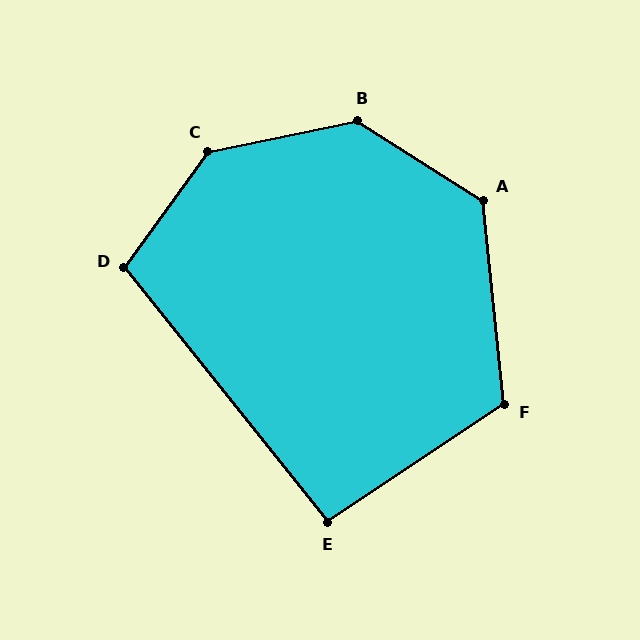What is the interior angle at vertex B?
Approximately 136 degrees (obtuse).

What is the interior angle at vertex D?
Approximately 106 degrees (obtuse).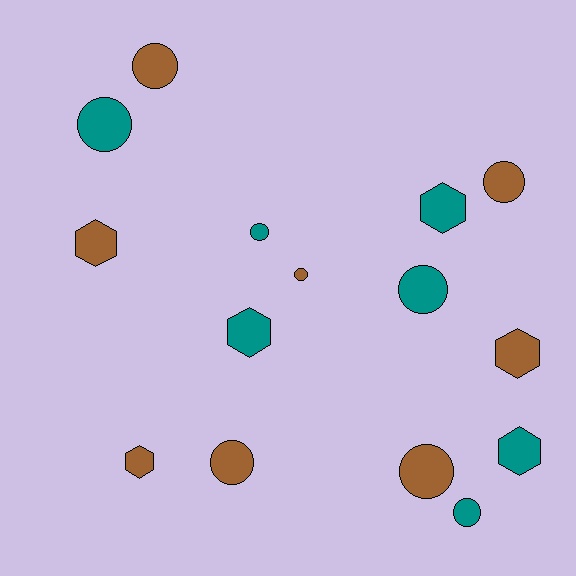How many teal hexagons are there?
There are 3 teal hexagons.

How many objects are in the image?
There are 15 objects.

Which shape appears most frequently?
Circle, with 9 objects.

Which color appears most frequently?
Brown, with 8 objects.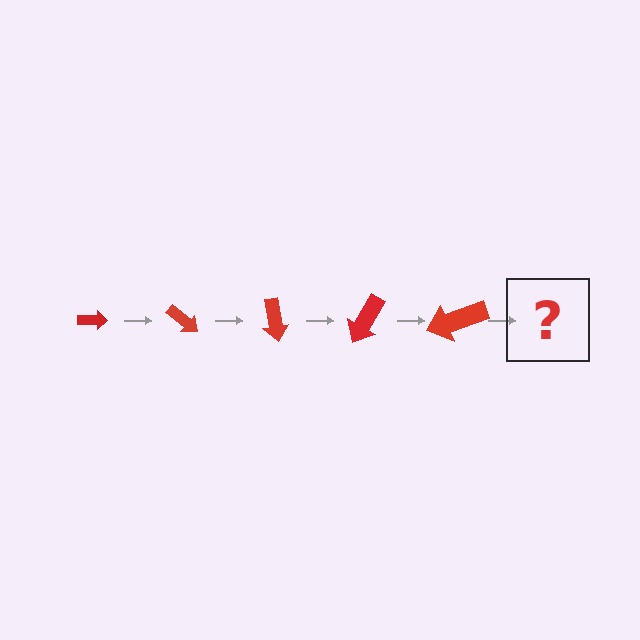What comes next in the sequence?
The next element should be an arrow, larger than the previous one and rotated 200 degrees from the start.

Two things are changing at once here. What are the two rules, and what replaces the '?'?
The two rules are that the arrow grows larger each step and it rotates 40 degrees each step. The '?' should be an arrow, larger than the previous one and rotated 200 degrees from the start.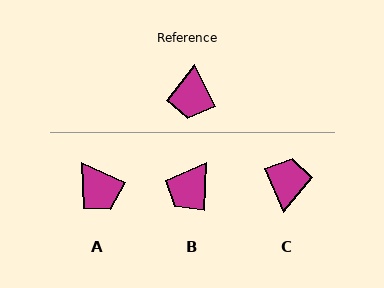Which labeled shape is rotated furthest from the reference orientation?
C, about 177 degrees away.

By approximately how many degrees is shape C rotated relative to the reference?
Approximately 177 degrees counter-clockwise.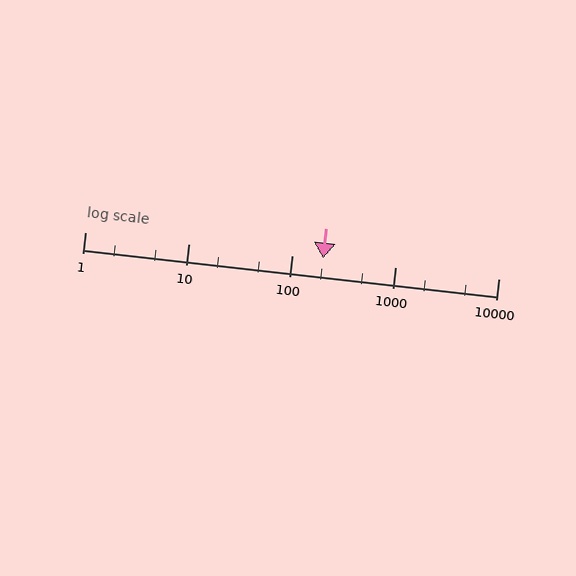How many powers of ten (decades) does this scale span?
The scale spans 4 decades, from 1 to 10000.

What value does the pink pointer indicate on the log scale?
The pointer indicates approximately 200.